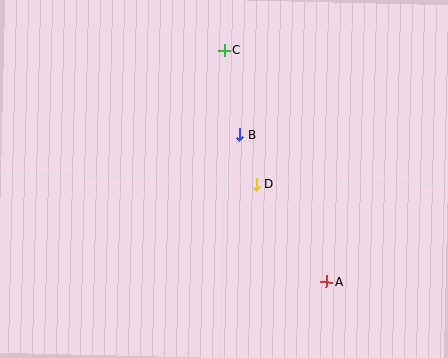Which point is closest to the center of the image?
Point D at (256, 184) is closest to the center.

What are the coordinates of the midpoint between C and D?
The midpoint between C and D is at (240, 117).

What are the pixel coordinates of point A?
Point A is at (326, 281).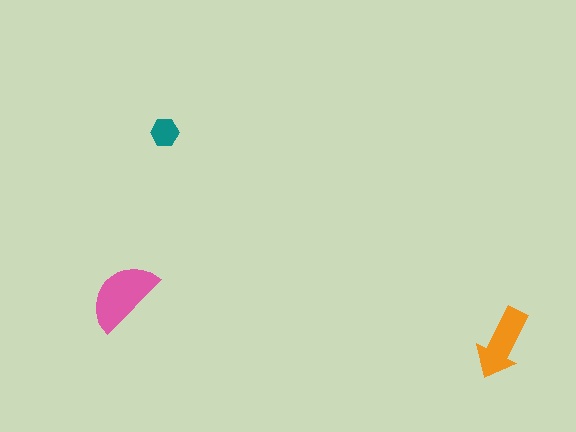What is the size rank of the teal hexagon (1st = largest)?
3rd.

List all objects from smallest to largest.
The teal hexagon, the orange arrow, the pink semicircle.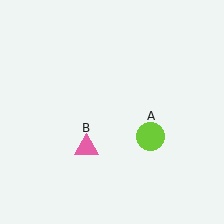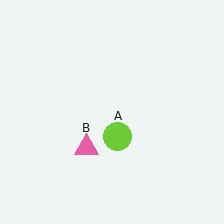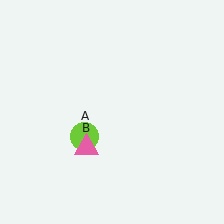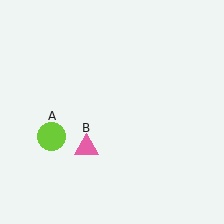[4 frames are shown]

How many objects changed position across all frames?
1 object changed position: lime circle (object A).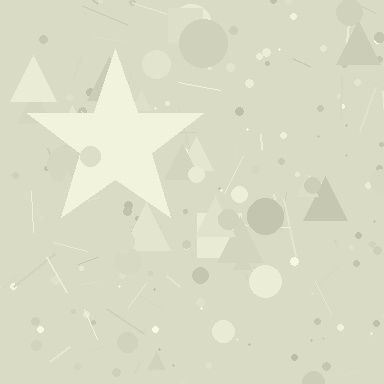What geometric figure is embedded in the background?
A star is embedded in the background.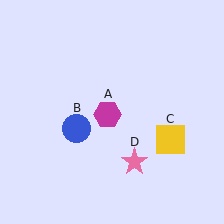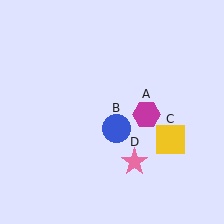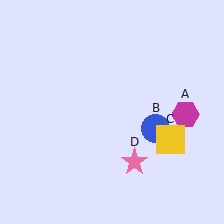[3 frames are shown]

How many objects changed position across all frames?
2 objects changed position: magenta hexagon (object A), blue circle (object B).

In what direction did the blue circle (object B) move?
The blue circle (object B) moved right.